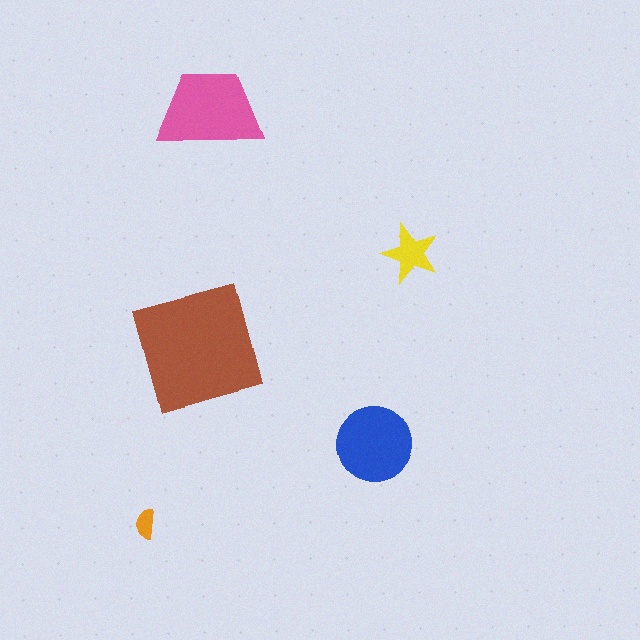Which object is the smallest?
The orange semicircle.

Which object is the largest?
The brown square.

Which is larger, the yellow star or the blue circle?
The blue circle.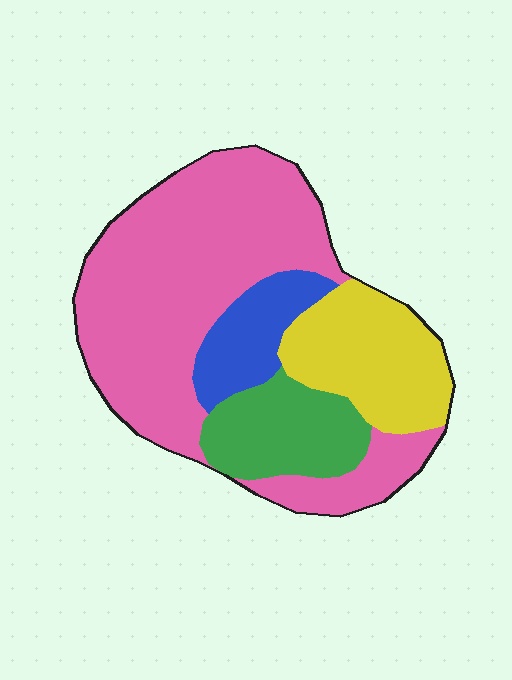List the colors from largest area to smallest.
From largest to smallest: pink, yellow, green, blue.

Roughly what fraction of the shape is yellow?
Yellow takes up between a sixth and a third of the shape.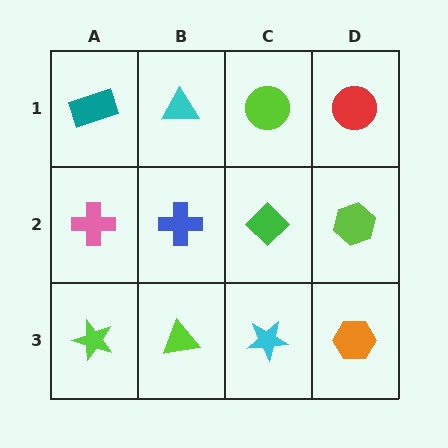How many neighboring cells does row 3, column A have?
2.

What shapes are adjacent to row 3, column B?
A blue cross (row 2, column B), a lime star (row 3, column A), a cyan star (row 3, column C).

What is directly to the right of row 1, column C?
A red circle.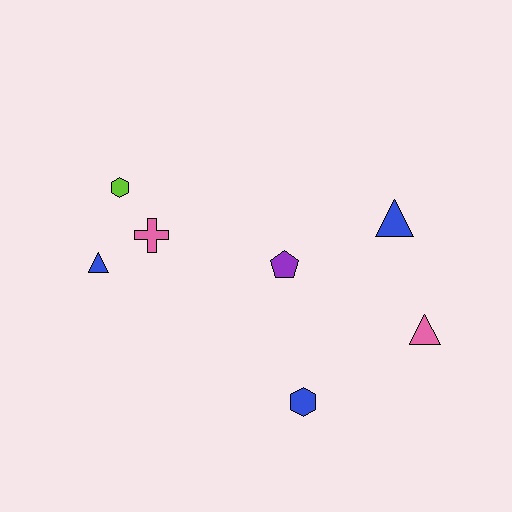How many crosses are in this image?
There is 1 cross.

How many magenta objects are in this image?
There are no magenta objects.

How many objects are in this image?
There are 7 objects.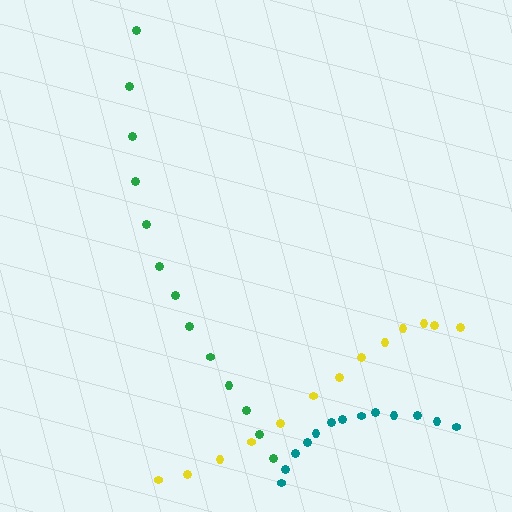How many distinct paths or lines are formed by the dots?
There are 3 distinct paths.